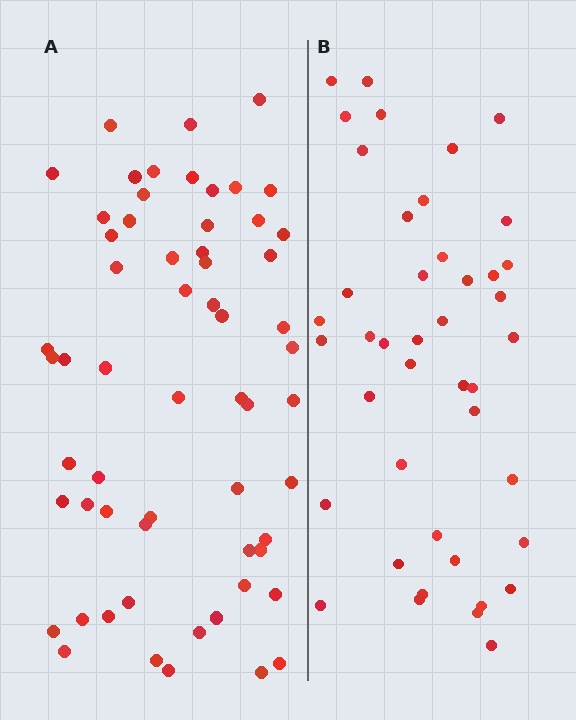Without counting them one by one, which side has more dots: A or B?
Region A (the left region) has more dots.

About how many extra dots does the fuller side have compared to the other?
Region A has approximately 15 more dots than region B.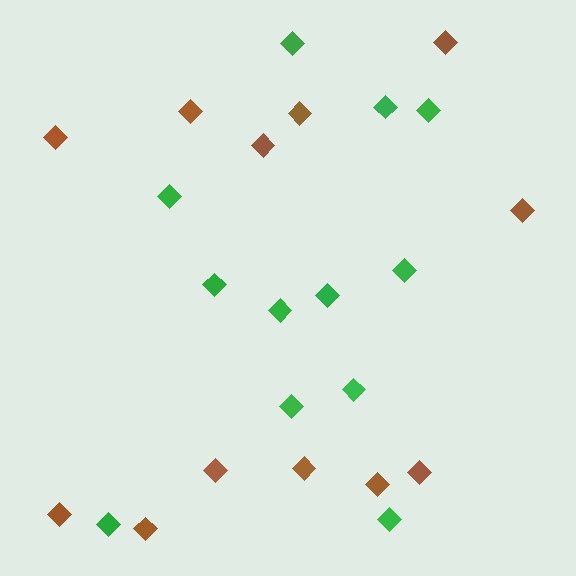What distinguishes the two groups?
There are 2 groups: one group of green diamonds (12) and one group of brown diamonds (12).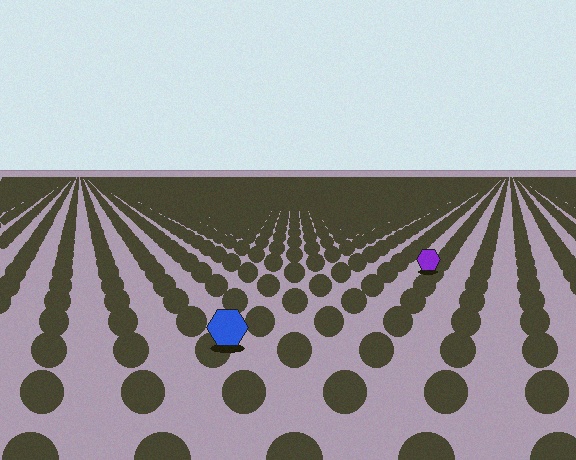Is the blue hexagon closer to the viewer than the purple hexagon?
Yes. The blue hexagon is closer — you can tell from the texture gradient: the ground texture is coarser near it.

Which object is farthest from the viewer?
The purple hexagon is farthest from the viewer. It appears smaller and the ground texture around it is denser.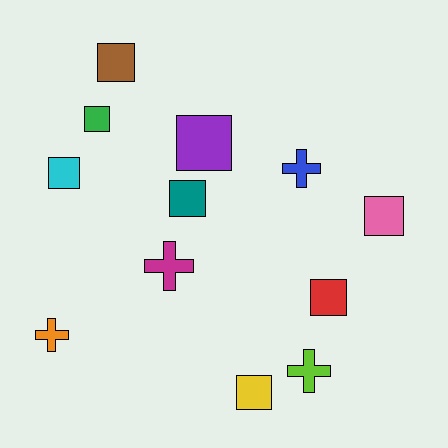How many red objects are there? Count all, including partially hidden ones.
There is 1 red object.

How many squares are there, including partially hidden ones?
There are 8 squares.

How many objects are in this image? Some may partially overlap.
There are 12 objects.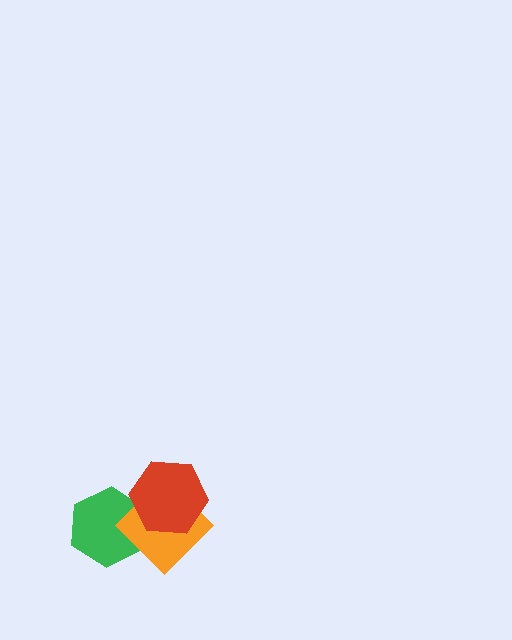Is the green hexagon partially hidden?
Yes, it is partially covered by another shape.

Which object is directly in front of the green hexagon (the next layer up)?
The orange diamond is directly in front of the green hexagon.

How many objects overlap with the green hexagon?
2 objects overlap with the green hexagon.